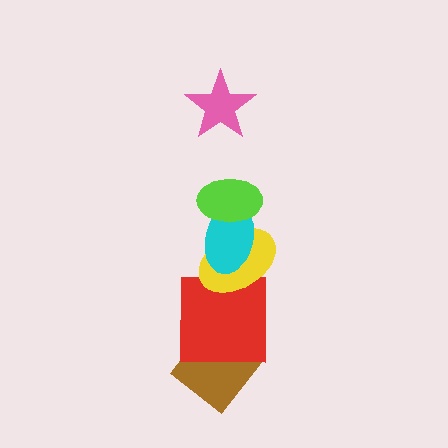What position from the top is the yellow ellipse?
The yellow ellipse is 4th from the top.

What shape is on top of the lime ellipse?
The pink star is on top of the lime ellipse.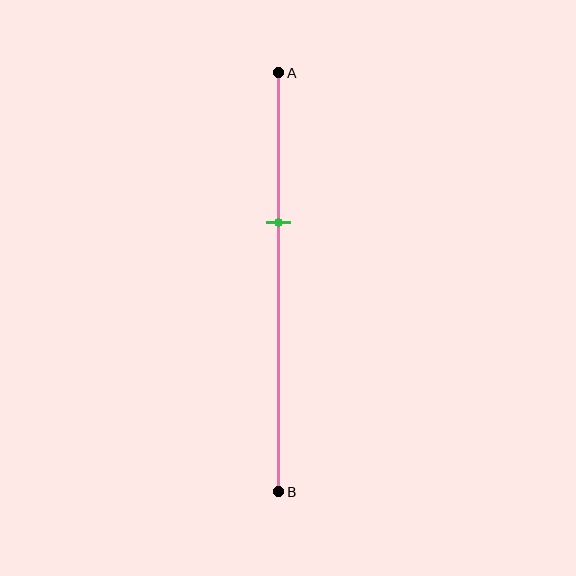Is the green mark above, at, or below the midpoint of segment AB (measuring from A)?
The green mark is above the midpoint of segment AB.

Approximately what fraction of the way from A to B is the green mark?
The green mark is approximately 35% of the way from A to B.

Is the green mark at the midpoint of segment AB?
No, the mark is at about 35% from A, not at the 50% midpoint.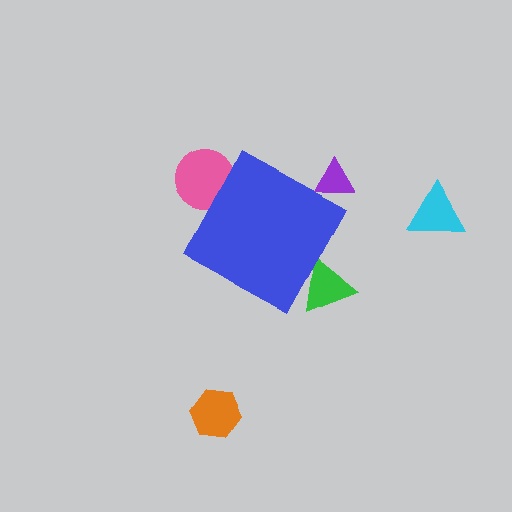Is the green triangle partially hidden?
Yes, the green triangle is partially hidden behind the blue diamond.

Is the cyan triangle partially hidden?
No, the cyan triangle is fully visible.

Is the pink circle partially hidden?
Yes, the pink circle is partially hidden behind the blue diamond.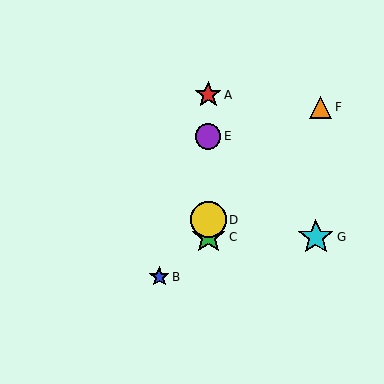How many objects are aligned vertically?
4 objects (A, C, D, E) are aligned vertically.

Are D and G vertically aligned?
No, D is at x≈208 and G is at x≈316.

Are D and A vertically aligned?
Yes, both are at x≈208.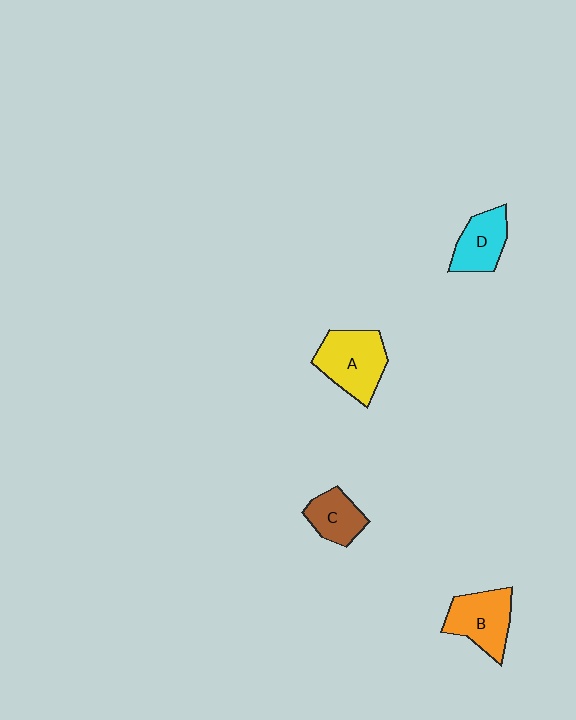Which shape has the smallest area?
Shape C (brown).